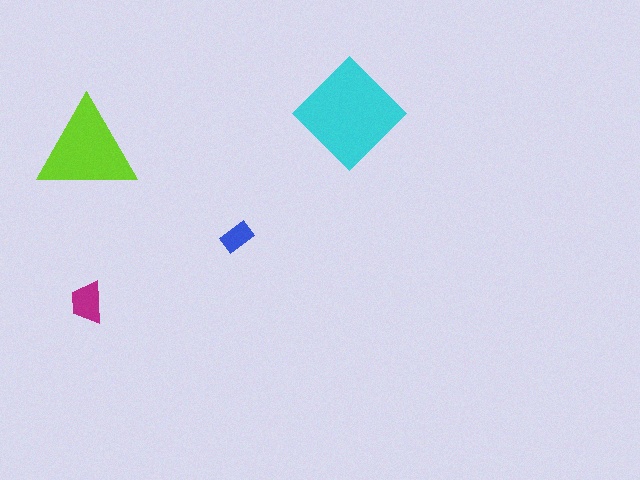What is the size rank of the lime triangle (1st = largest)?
2nd.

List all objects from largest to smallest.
The cyan diamond, the lime triangle, the magenta trapezoid, the blue rectangle.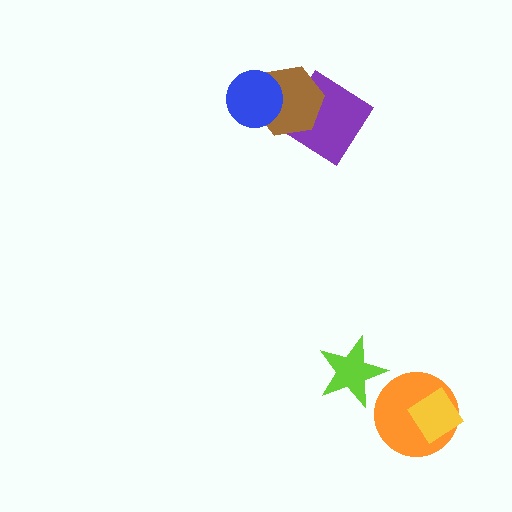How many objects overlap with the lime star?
0 objects overlap with the lime star.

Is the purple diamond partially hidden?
Yes, it is partially covered by another shape.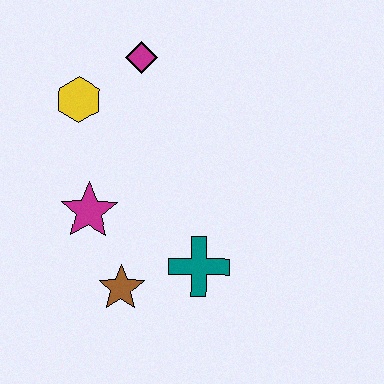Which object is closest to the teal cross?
The brown star is closest to the teal cross.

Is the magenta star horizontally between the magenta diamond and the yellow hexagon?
Yes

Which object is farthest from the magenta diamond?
The brown star is farthest from the magenta diamond.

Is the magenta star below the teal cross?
No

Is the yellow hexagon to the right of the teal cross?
No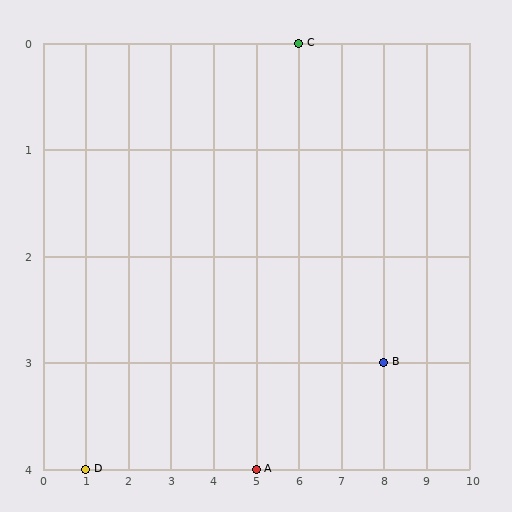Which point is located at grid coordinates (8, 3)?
Point B is at (8, 3).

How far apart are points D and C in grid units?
Points D and C are 5 columns and 4 rows apart (about 6.4 grid units diagonally).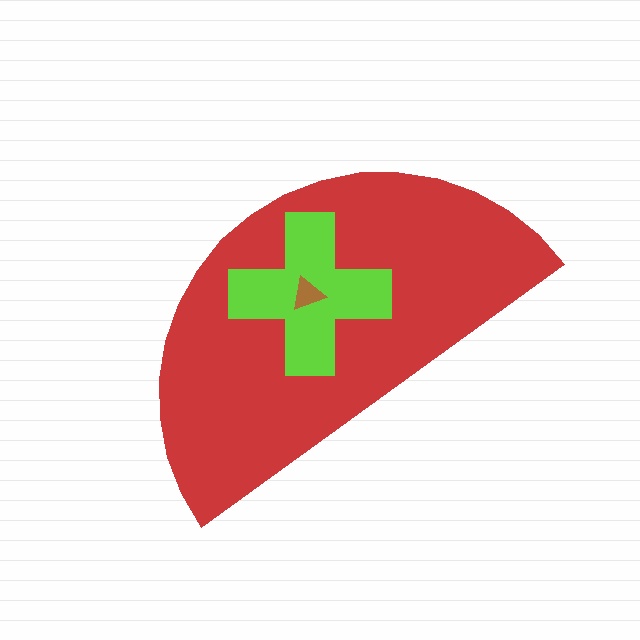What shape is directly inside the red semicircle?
The lime cross.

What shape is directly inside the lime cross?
The brown triangle.